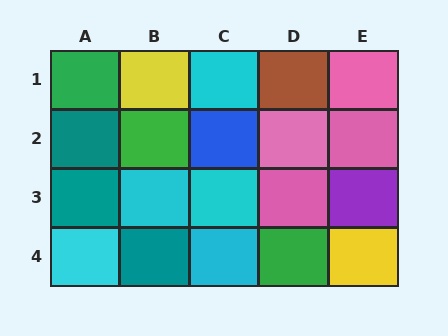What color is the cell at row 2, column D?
Pink.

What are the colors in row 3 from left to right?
Teal, cyan, cyan, pink, purple.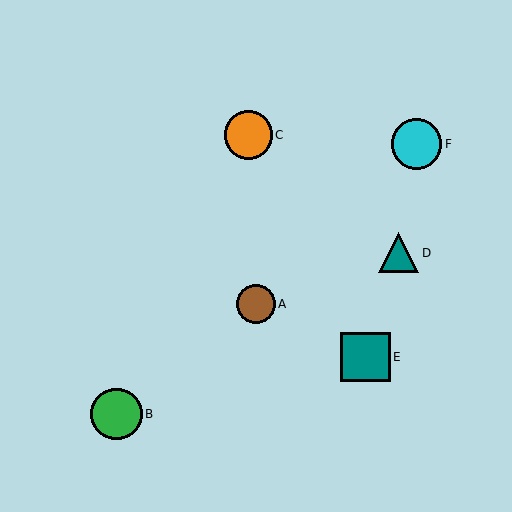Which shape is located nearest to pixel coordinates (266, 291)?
The brown circle (labeled A) at (256, 304) is nearest to that location.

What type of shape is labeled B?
Shape B is a green circle.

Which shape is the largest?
The green circle (labeled B) is the largest.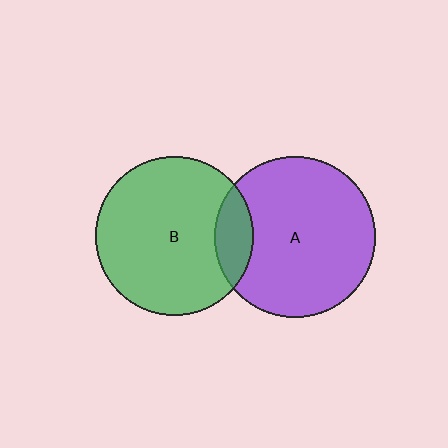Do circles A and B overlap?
Yes.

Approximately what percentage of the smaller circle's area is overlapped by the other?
Approximately 15%.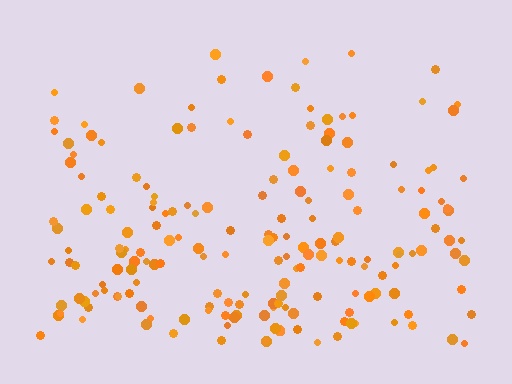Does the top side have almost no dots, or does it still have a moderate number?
Still a moderate number, just noticeably fewer than the bottom.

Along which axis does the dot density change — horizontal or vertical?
Vertical.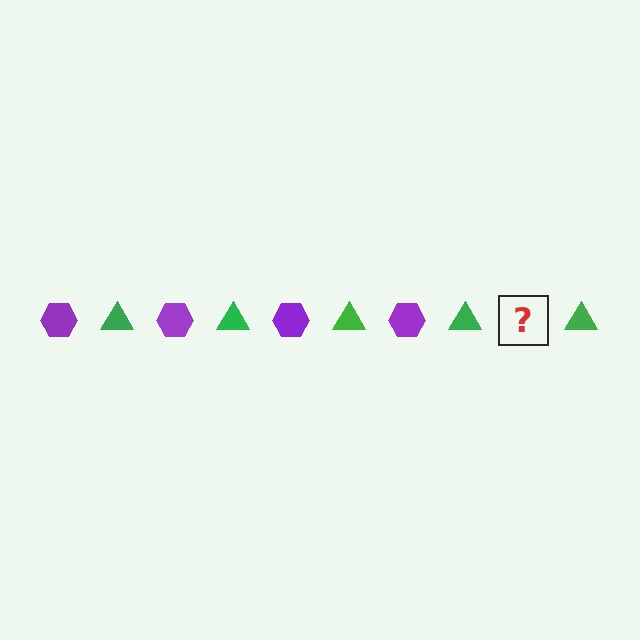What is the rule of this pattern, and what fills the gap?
The rule is that the pattern alternates between purple hexagon and green triangle. The gap should be filled with a purple hexagon.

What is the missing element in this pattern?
The missing element is a purple hexagon.